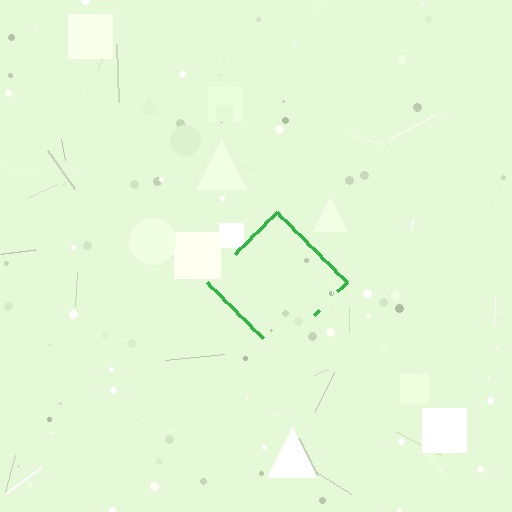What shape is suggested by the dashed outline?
The dashed outline suggests a diamond.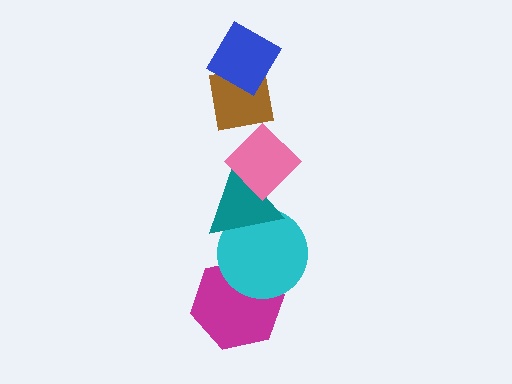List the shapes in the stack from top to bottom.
From top to bottom: the blue diamond, the brown square, the pink diamond, the teal triangle, the cyan circle, the magenta hexagon.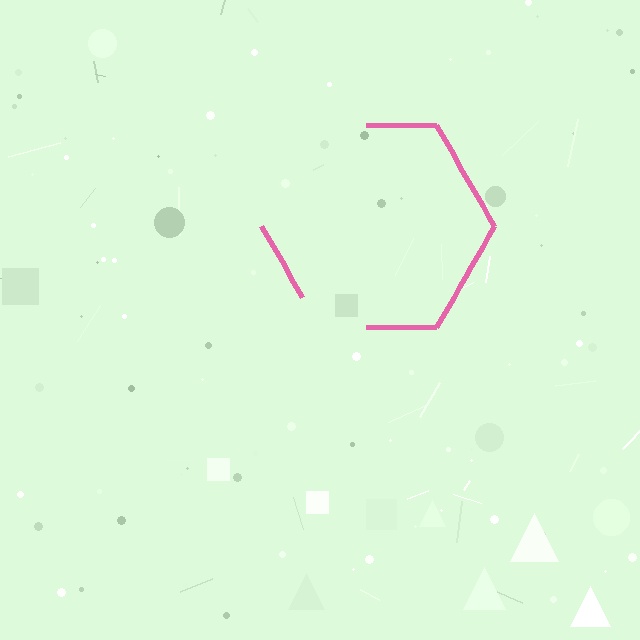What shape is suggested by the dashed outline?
The dashed outline suggests a hexagon.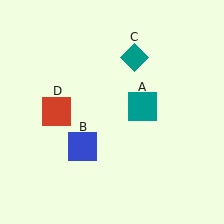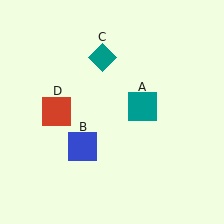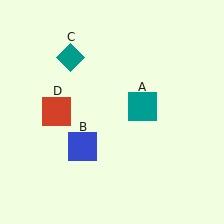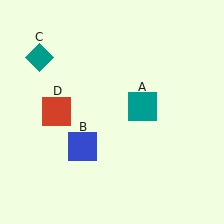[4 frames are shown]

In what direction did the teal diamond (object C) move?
The teal diamond (object C) moved left.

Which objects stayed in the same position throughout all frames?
Teal square (object A) and blue square (object B) and red square (object D) remained stationary.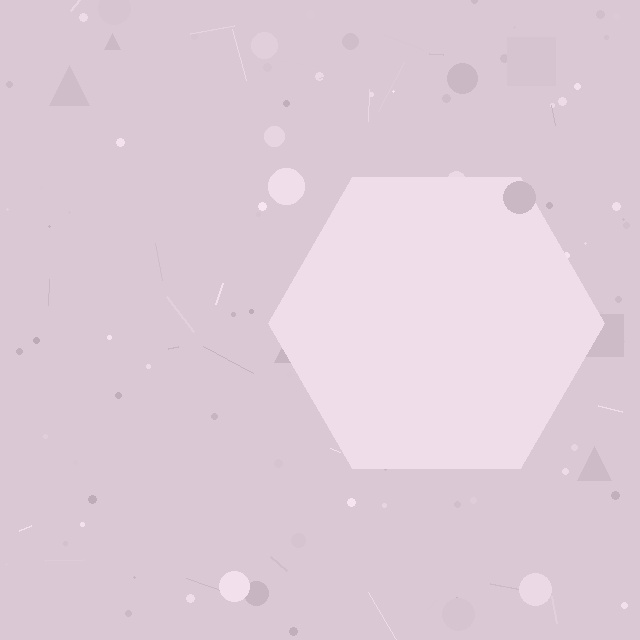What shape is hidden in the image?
A hexagon is hidden in the image.